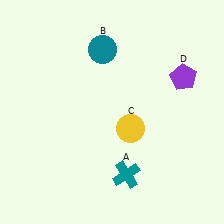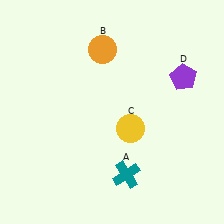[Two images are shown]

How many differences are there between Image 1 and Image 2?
There is 1 difference between the two images.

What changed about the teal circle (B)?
In Image 1, B is teal. In Image 2, it changed to orange.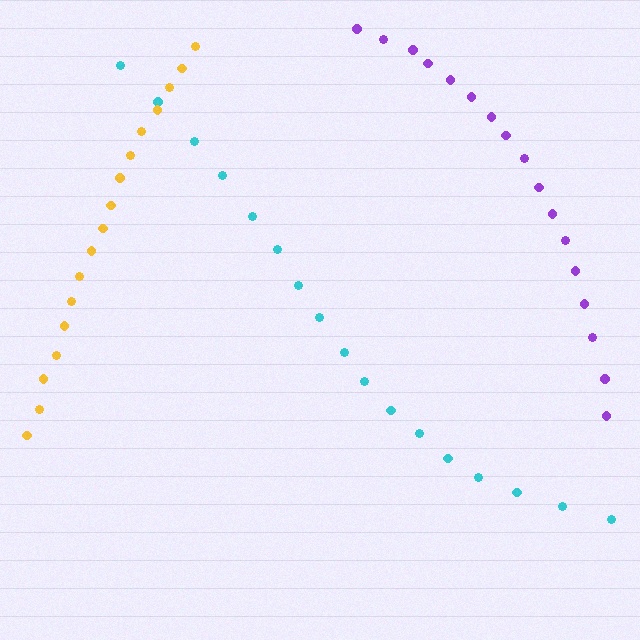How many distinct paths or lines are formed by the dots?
There are 3 distinct paths.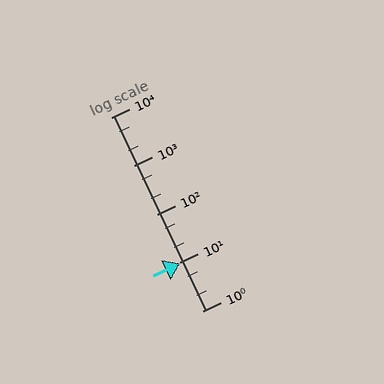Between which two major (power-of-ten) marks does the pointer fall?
The pointer is between 1 and 10.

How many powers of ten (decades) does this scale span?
The scale spans 4 decades, from 1 to 10000.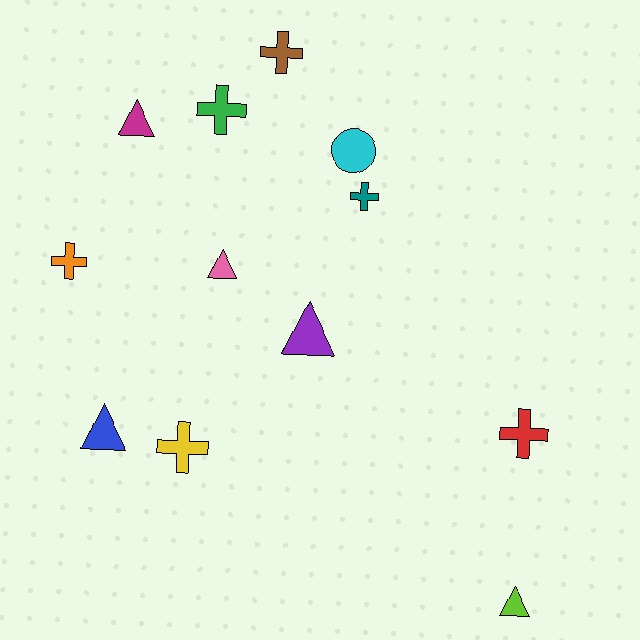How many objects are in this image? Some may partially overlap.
There are 12 objects.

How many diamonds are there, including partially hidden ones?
There are no diamonds.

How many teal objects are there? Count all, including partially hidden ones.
There is 1 teal object.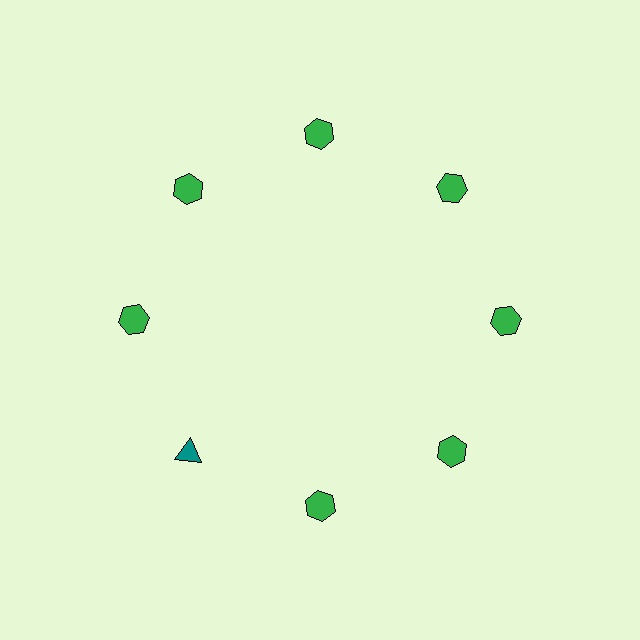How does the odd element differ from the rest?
It differs in both color (teal instead of green) and shape (triangle instead of hexagon).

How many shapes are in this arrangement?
There are 8 shapes arranged in a ring pattern.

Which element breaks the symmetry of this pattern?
The teal triangle at roughly the 8 o'clock position breaks the symmetry. All other shapes are green hexagons.